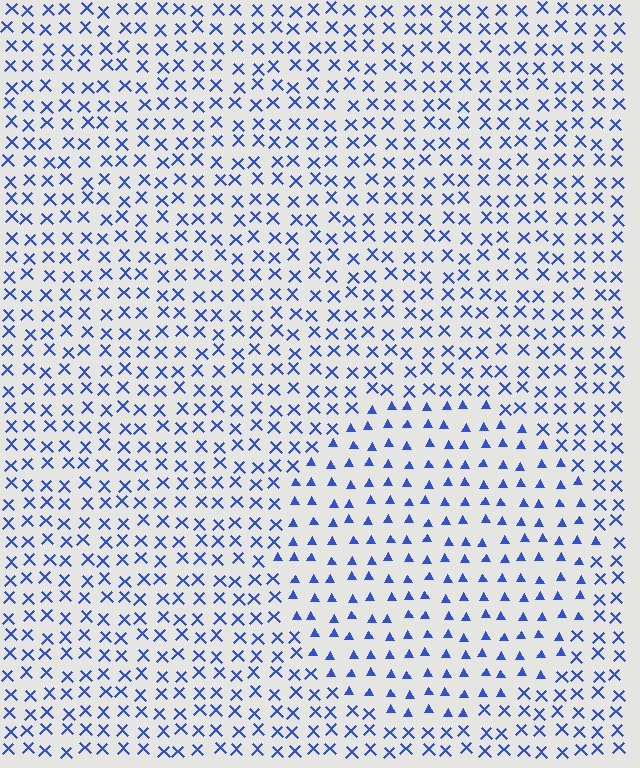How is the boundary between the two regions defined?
The boundary is defined by a change in element shape: triangles inside vs. X marks outside. All elements share the same color and spacing.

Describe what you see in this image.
The image is filled with small blue elements arranged in a uniform grid. A circle-shaped region contains triangles, while the surrounding area contains X marks. The boundary is defined purely by the change in element shape.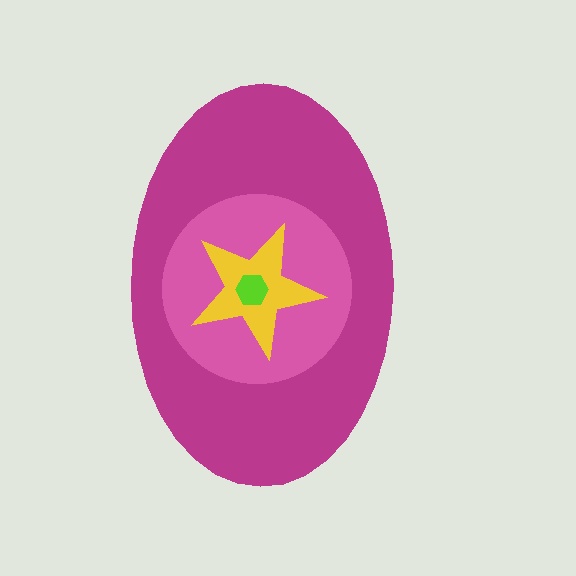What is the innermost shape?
The lime hexagon.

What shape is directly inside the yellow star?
The lime hexagon.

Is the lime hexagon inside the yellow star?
Yes.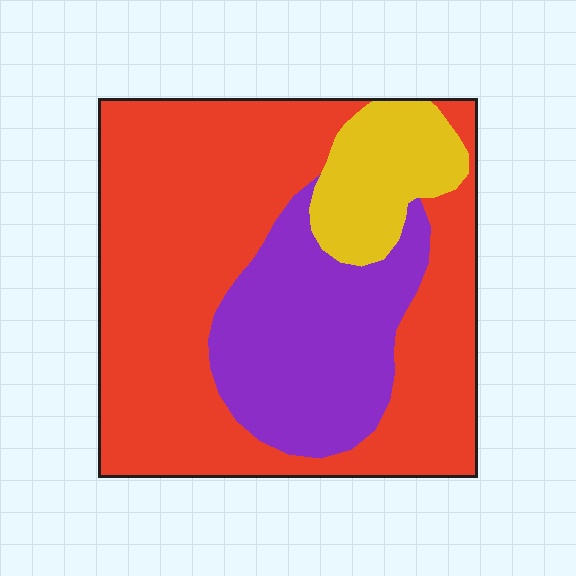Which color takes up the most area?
Red, at roughly 60%.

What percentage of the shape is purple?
Purple covers around 25% of the shape.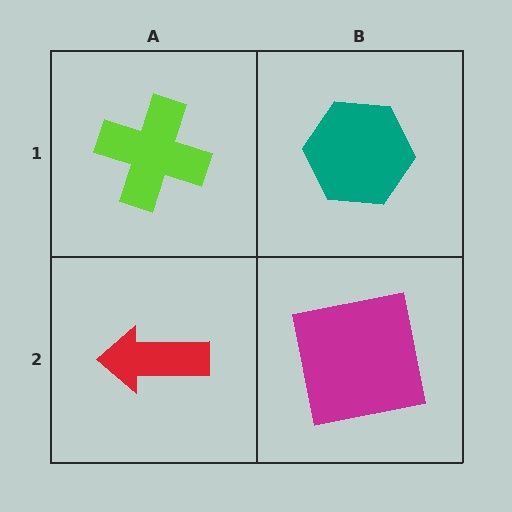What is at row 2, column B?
A magenta square.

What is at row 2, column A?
A red arrow.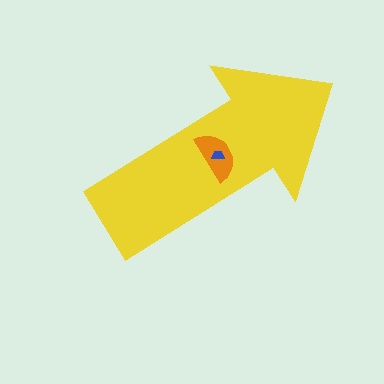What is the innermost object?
The blue trapezoid.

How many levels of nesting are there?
3.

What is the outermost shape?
The yellow arrow.